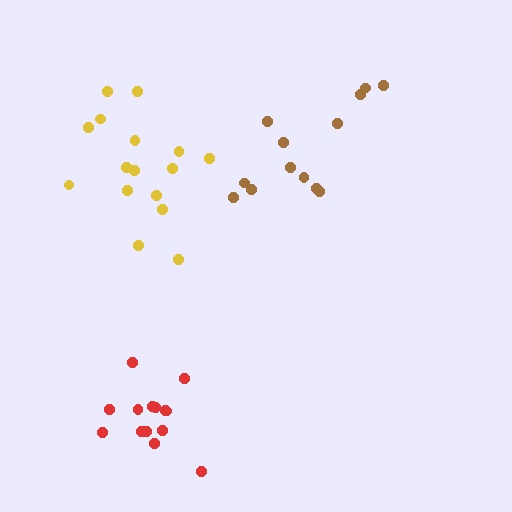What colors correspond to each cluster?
The clusters are colored: brown, red, yellow.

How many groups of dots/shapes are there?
There are 3 groups.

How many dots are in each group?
Group 1: 13 dots, Group 2: 14 dots, Group 3: 16 dots (43 total).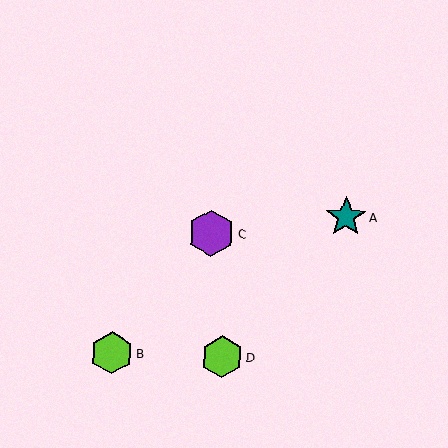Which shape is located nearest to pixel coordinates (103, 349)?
The lime hexagon (labeled B) at (112, 353) is nearest to that location.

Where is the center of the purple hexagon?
The center of the purple hexagon is at (211, 233).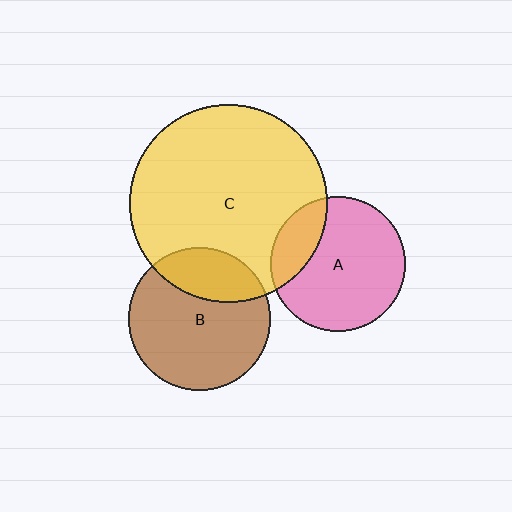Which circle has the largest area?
Circle C (yellow).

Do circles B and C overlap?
Yes.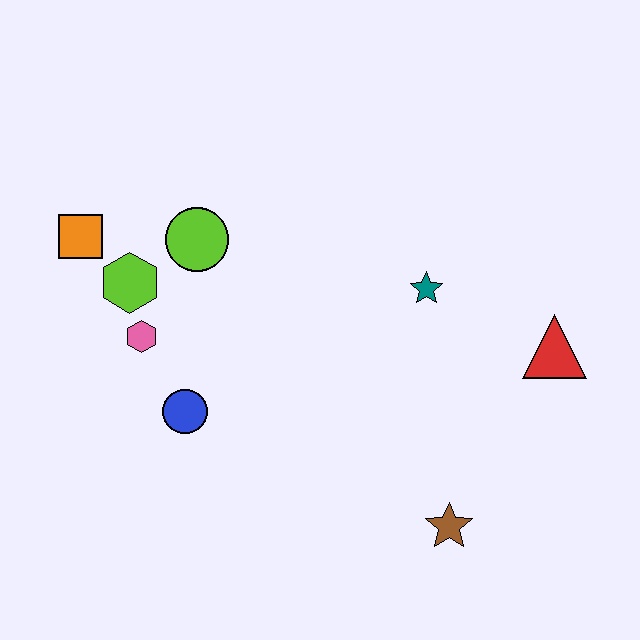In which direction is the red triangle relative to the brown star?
The red triangle is above the brown star.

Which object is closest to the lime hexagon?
The pink hexagon is closest to the lime hexagon.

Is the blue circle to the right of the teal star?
No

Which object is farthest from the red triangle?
The orange square is farthest from the red triangle.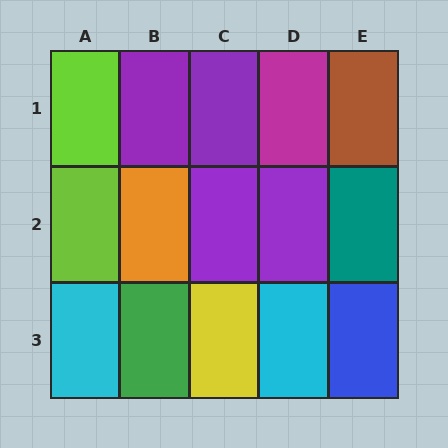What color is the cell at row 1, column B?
Purple.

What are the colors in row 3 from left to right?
Cyan, green, yellow, cyan, blue.